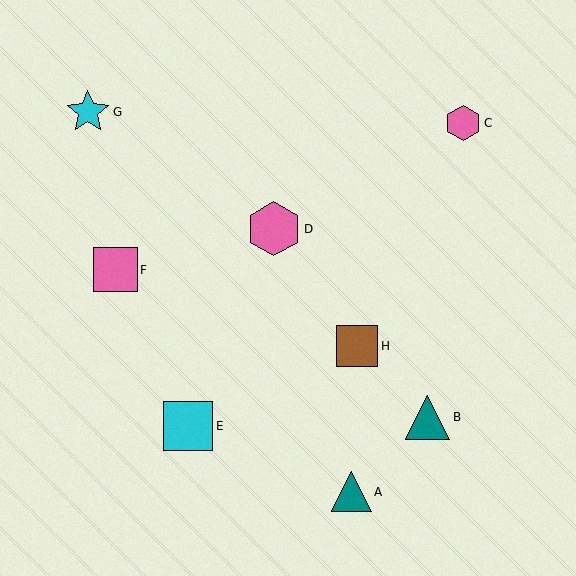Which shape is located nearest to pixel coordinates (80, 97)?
The cyan star (labeled G) at (88, 112) is nearest to that location.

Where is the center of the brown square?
The center of the brown square is at (357, 346).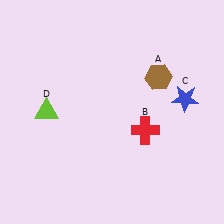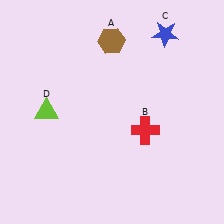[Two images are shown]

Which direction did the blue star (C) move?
The blue star (C) moved up.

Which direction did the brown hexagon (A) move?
The brown hexagon (A) moved left.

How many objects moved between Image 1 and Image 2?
2 objects moved between the two images.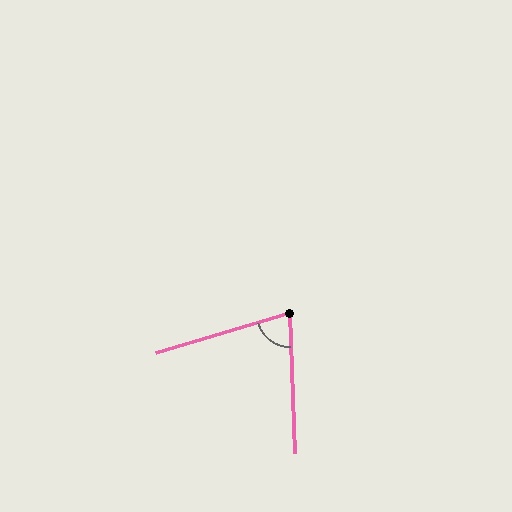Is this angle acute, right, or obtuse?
It is acute.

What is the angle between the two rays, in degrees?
Approximately 76 degrees.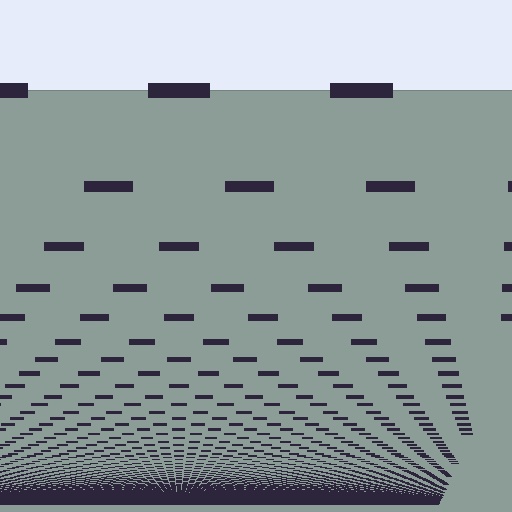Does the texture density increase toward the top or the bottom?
Density increases toward the bottom.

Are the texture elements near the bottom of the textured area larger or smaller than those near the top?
Smaller. The gradient is inverted — elements near the bottom are smaller and denser.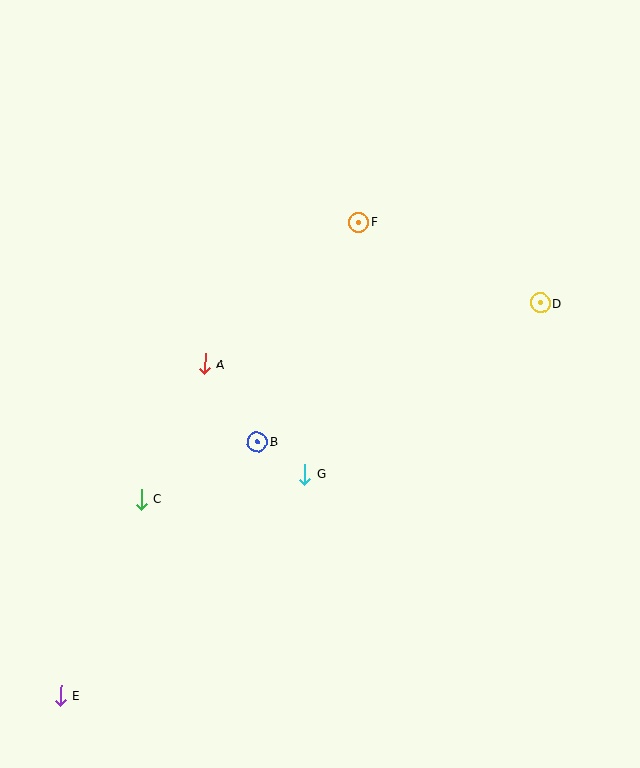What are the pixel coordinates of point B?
Point B is at (258, 442).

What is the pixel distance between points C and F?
The distance between C and F is 352 pixels.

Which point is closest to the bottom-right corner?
Point G is closest to the bottom-right corner.